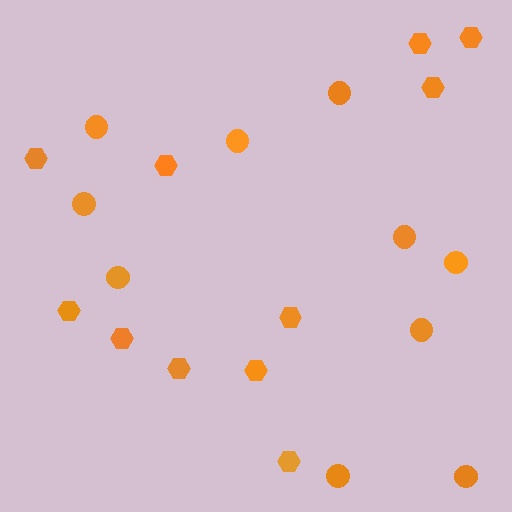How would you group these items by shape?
There are 2 groups: one group of hexagons (11) and one group of circles (10).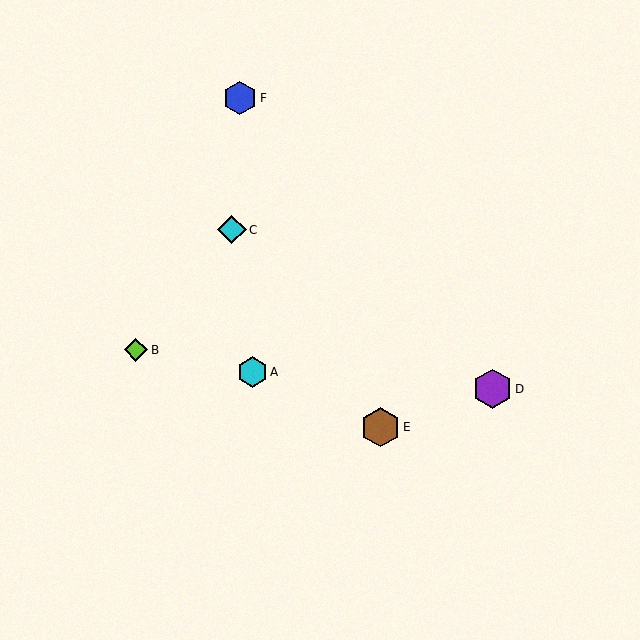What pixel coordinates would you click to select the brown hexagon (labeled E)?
Click at (381, 427) to select the brown hexagon E.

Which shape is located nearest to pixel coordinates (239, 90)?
The blue hexagon (labeled F) at (240, 98) is nearest to that location.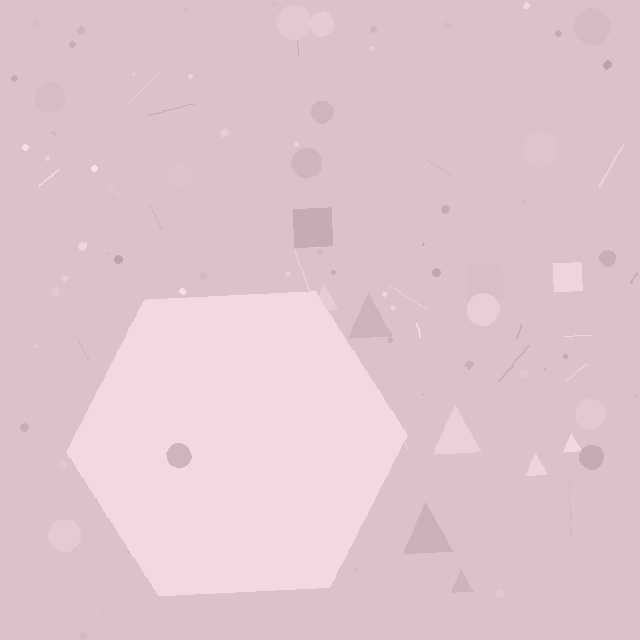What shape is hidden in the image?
A hexagon is hidden in the image.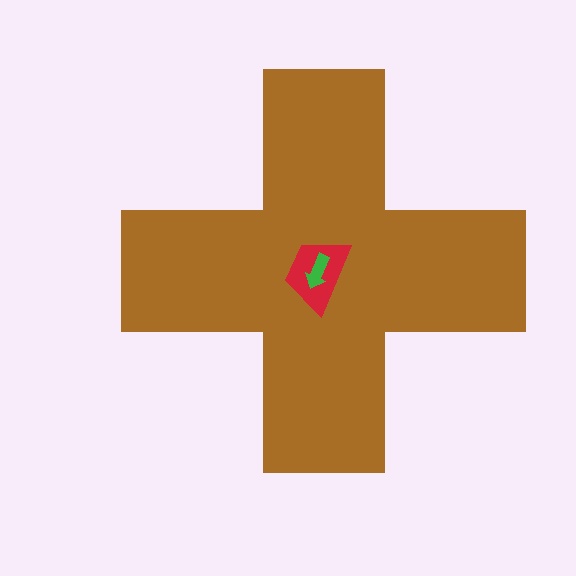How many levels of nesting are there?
3.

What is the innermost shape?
The green arrow.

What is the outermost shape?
The brown cross.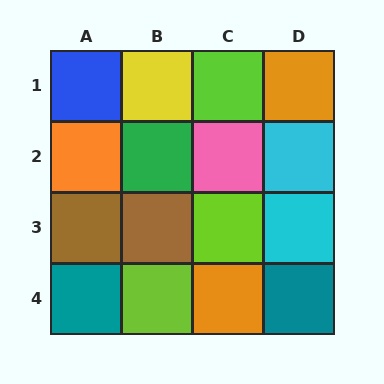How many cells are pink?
1 cell is pink.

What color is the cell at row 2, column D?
Cyan.